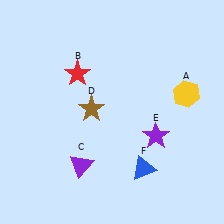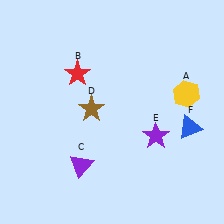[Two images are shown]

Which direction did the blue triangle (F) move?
The blue triangle (F) moved right.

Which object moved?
The blue triangle (F) moved right.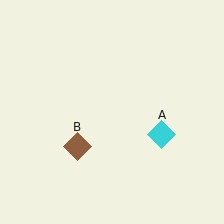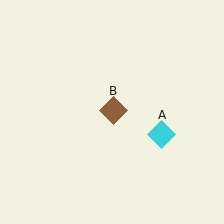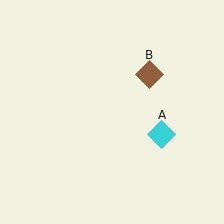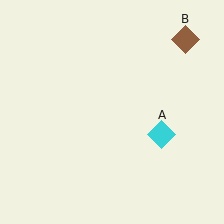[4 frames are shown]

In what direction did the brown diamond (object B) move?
The brown diamond (object B) moved up and to the right.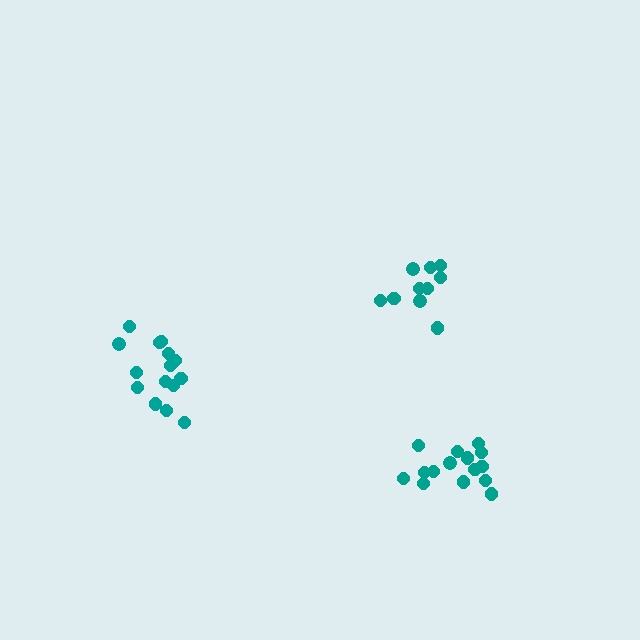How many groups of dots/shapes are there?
There are 3 groups.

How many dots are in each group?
Group 1: 15 dots, Group 2: 10 dots, Group 3: 15 dots (40 total).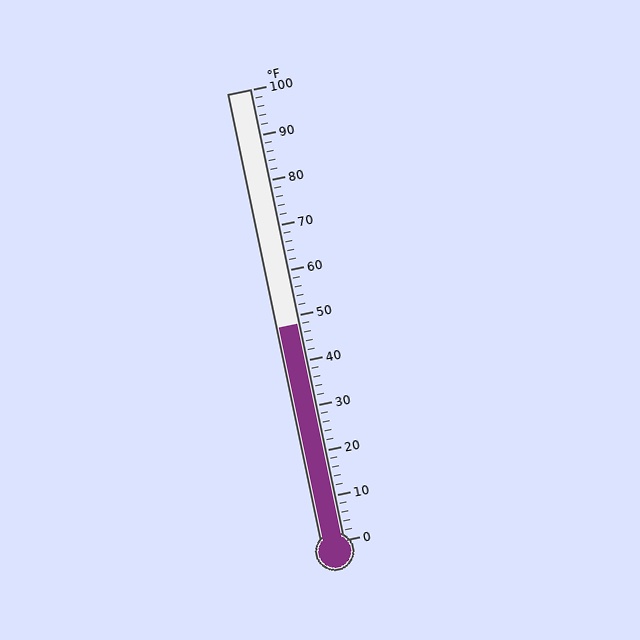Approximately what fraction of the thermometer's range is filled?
The thermometer is filled to approximately 50% of its range.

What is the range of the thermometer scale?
The thermometer scale ranges from 0°F to 100°F.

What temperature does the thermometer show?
The thermometer shows approximately 48°F.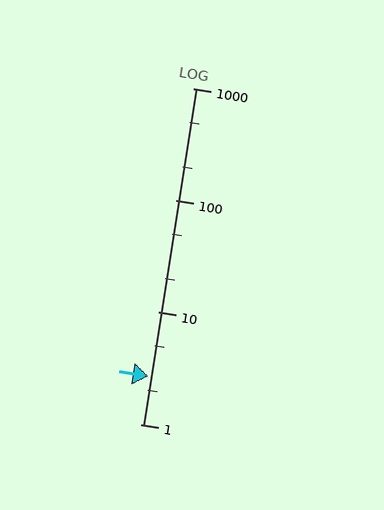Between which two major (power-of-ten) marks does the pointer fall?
The pointer is between 1 and 10.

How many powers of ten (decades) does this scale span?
The scale spans 3 decades, from 1 to 1000.